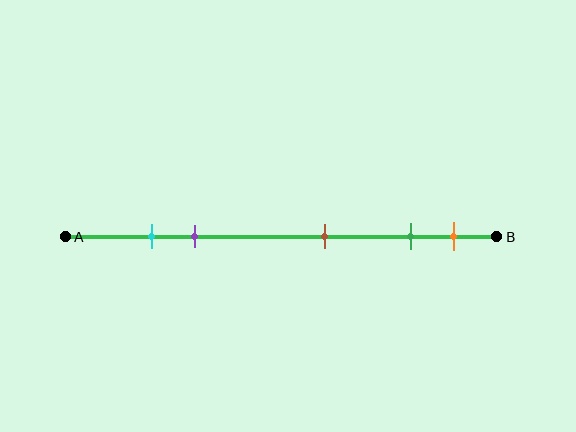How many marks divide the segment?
There are 5 marks dividing the segment.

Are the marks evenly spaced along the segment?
No, the marks are not evenly spaced.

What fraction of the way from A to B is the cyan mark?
The cyan mark is approximately 20% (0.2) of the way from A to B.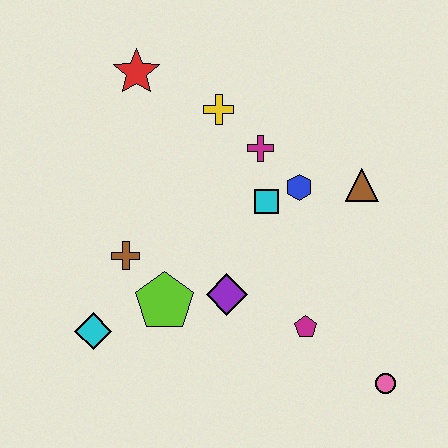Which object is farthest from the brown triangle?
The cyan diamond is farthest from the brown triangle.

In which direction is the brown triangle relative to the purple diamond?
The brown triangle is to the right of the purple diamond.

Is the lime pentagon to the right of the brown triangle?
No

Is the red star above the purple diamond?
Yes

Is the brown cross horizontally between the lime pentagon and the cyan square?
No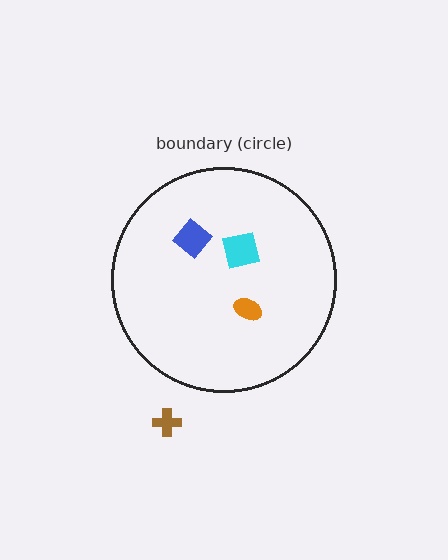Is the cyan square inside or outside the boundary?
Inside.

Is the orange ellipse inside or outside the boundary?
Inside.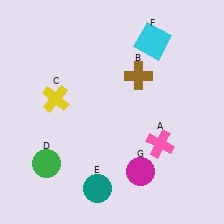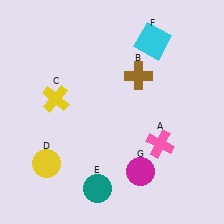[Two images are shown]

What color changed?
The circle (D) changed from green in Image 1 to yellow in Image 2.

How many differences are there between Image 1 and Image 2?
There is 1 difference between the two images.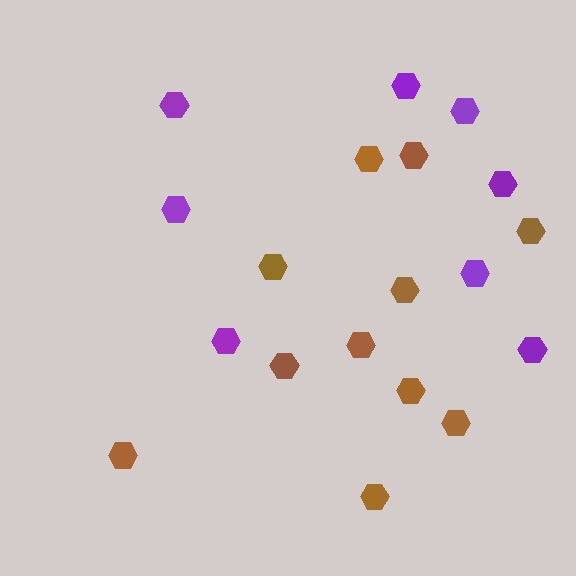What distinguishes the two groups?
There are 2 groups: one group of purple hexagons (8) and one group of brown hexagons (11).